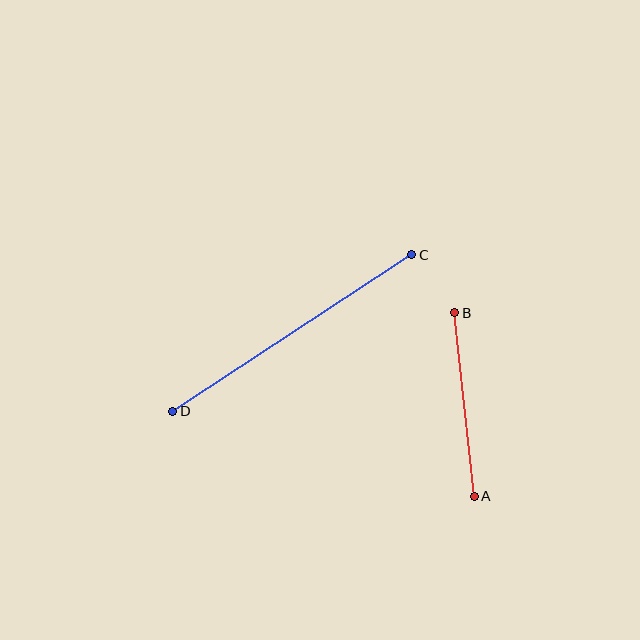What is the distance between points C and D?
The distance is approximately 286 pixels.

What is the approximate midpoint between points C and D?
The midpoint is at approximately (292, 333) pixels.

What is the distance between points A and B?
The distance is approximately 184 pixels.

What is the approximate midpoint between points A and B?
The midpoint is at approximately (465, 405) pixels.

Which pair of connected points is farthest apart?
Points C and D are farthest apart.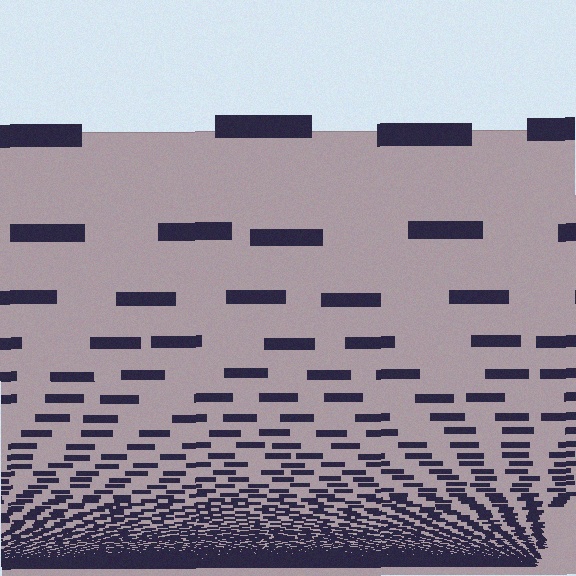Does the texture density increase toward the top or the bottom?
Density increases toward the bottom.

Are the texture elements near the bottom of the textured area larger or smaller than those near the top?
Smaller. The gradient is inverted — elements near the bottom are smaller and denser.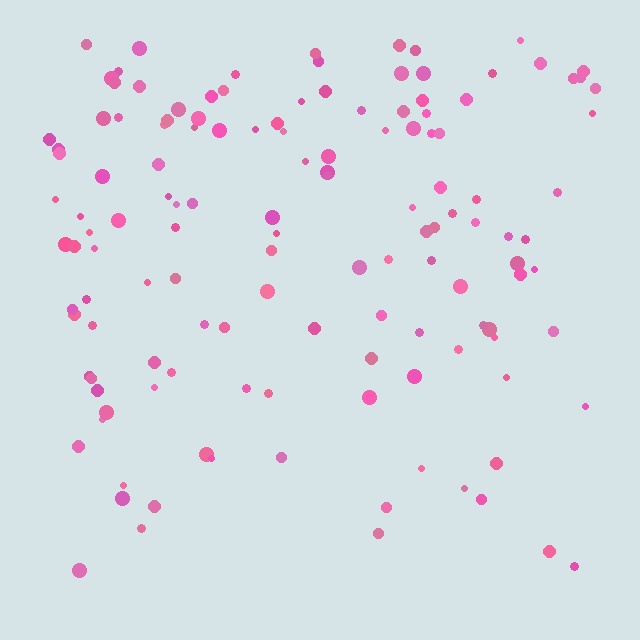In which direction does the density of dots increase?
From bottom to top, with the top side densest.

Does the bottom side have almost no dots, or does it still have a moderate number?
Still a moderate number, just noticeably fewer than the top.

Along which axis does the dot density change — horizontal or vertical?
Vertical.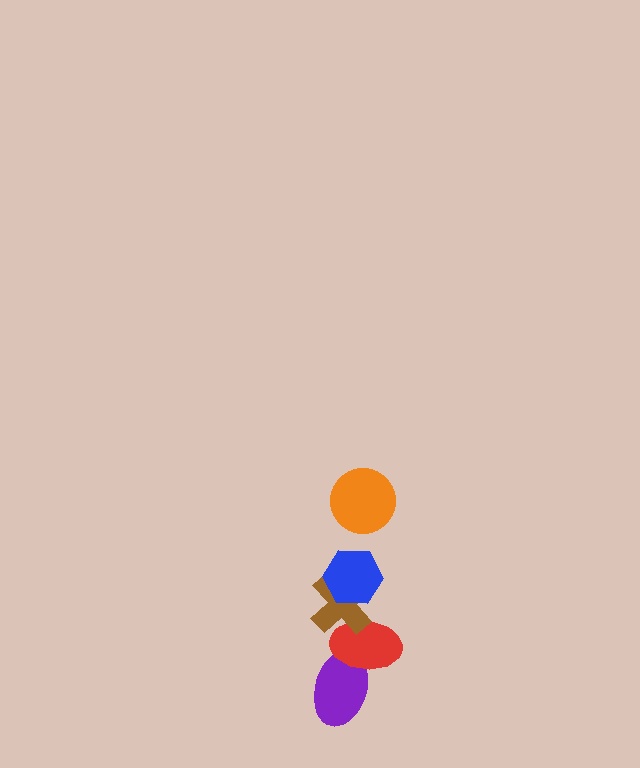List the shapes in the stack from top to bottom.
From top to bottom: the orange circle, the blue hexagon, the brown cross, the red ellipse, the purple ellipse.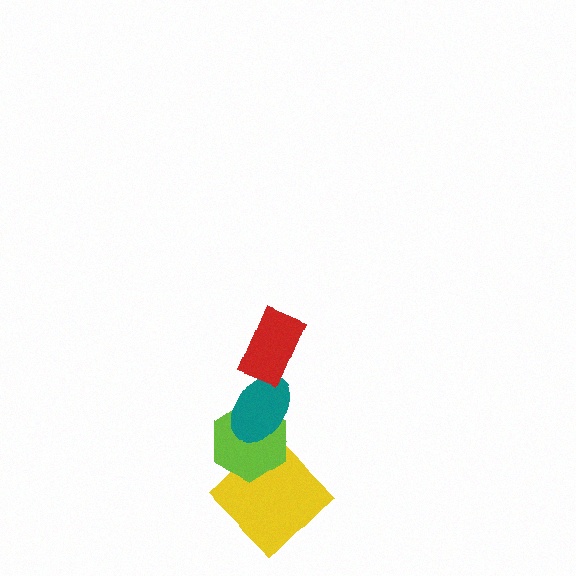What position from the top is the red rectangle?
The red rectangle is 1st from the top.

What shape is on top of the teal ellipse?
The red rectangle is on top of the teal ellipse.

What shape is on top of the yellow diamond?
The lime hexagon is on top of the yellow diamond.